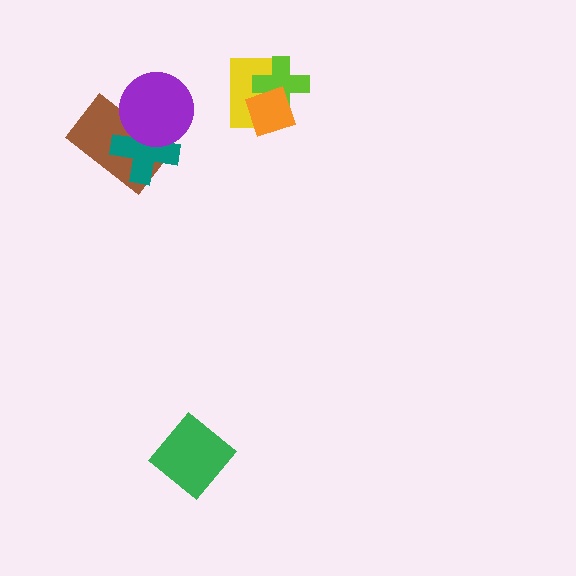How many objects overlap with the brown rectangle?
2 objects overlap with the brown rectangle.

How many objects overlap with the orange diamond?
2 objects overlap with the orange diamond.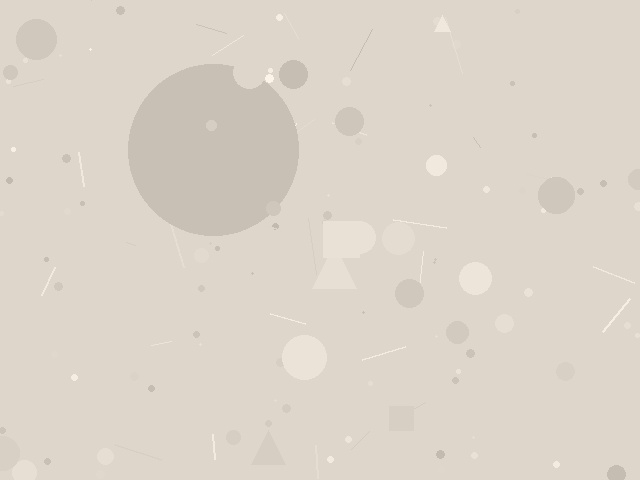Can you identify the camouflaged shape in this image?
The camouflaged shape is a circle.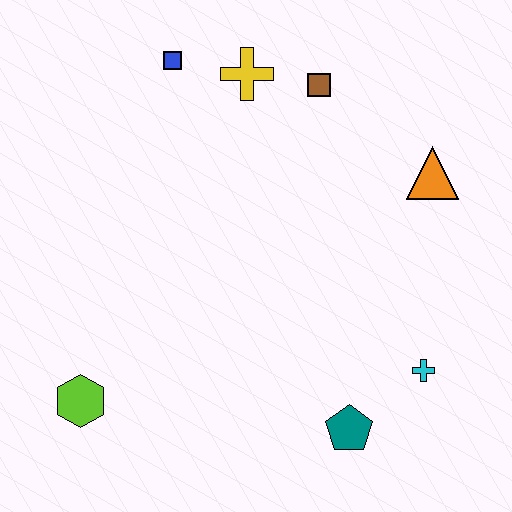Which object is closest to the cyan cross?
The teal pentagon is closest to the cyan cross.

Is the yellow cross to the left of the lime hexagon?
No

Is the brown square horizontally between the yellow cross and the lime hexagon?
No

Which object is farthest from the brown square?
The lime hexagon is farthest from the brown square.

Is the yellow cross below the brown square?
No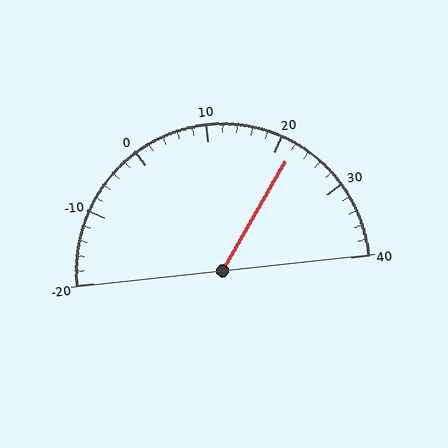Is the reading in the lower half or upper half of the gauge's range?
The reading is in the upper half of the range (-20 to 40).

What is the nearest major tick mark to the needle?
The nearest major tick mark is 20.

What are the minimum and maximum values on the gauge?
The gauge ranges from -20 to 40.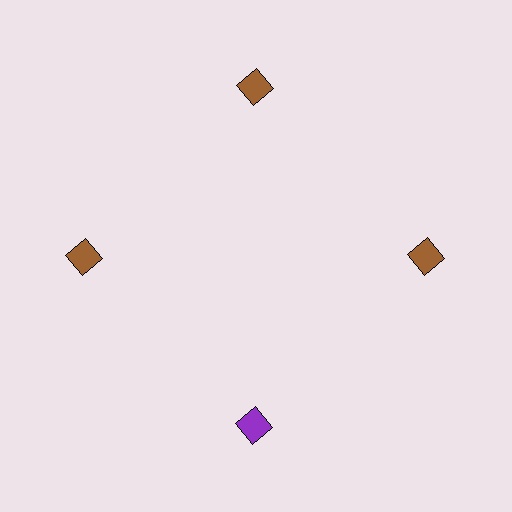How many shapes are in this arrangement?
There are 4 shapes arranged in a ring pattern.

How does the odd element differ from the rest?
It has a different color: purple instead of brown.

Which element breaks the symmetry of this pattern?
The purple diamond at roughly the 6 o'clock position breaks the symmetry. All other shapes are brown diamonds.